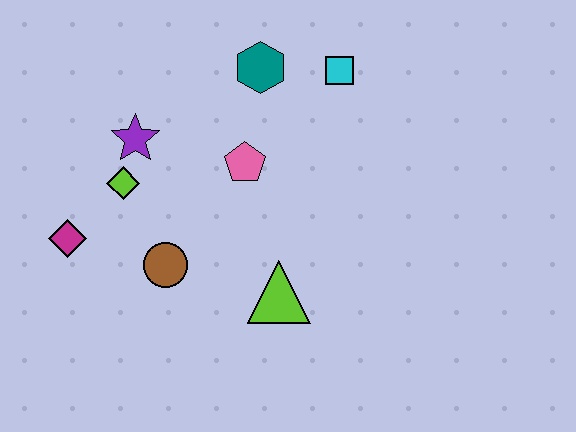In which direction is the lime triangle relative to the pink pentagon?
The lime triangle is below the pink pentagon.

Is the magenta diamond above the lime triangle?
Yes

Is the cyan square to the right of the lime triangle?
Yes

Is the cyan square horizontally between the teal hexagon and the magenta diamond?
No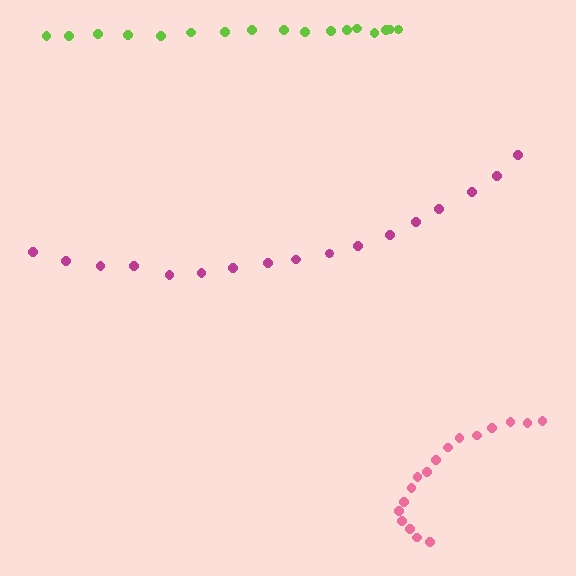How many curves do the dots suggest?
There are 3 distinct paths.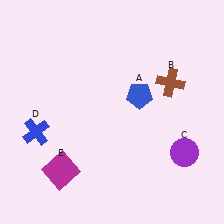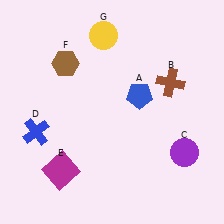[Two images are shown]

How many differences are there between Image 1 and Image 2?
There are 2 differences between the two images.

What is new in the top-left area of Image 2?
A brown hexagon (F) was added in the top-left area of Image 2.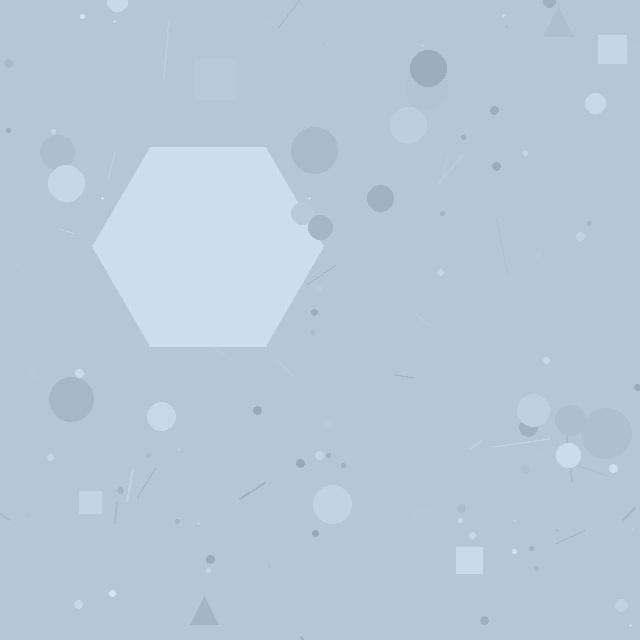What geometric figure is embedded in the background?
A hexagon is embedded in the background.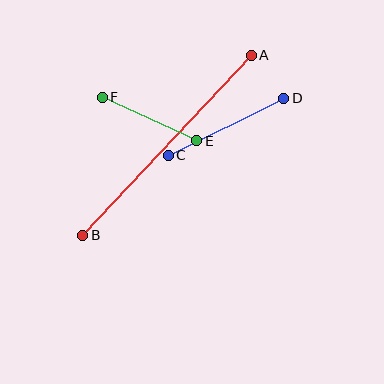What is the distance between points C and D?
The distance is approximately 129 pixels.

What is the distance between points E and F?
The distance is approximately 104 pixels.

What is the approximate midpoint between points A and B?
The midpoint is at approximately (167, 145) pixels.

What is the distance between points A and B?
The distance is approximately 247 pixels.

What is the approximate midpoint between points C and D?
The midpoint is at approximately (226, 127) pixels.